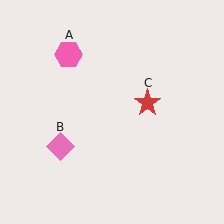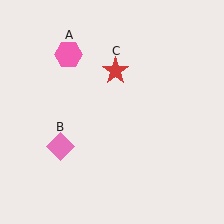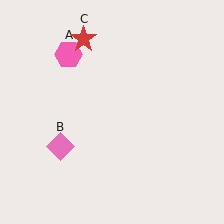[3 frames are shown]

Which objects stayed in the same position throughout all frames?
Pink hexagon (object A) and pink diamond (object B) remained stationary.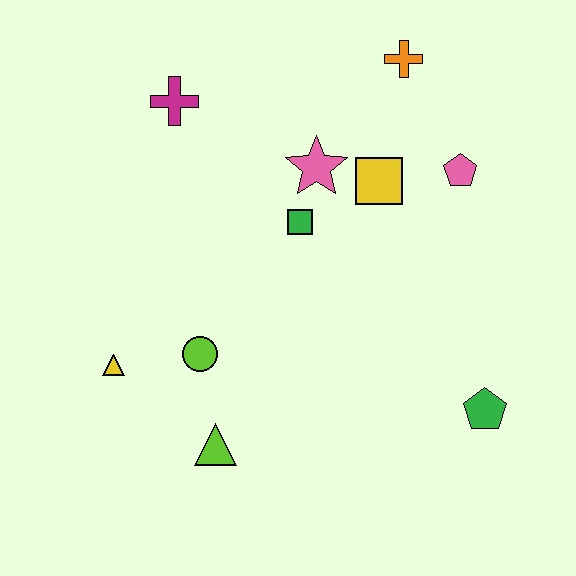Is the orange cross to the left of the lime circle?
No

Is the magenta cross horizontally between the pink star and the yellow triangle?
Yes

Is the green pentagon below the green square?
Yes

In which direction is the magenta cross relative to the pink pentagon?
The magenta cross is to the left of the pink pentagon.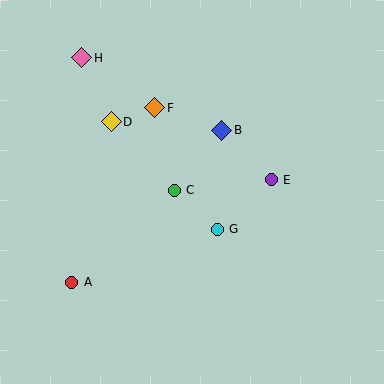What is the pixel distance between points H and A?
The distance between H and A is 225 pixels.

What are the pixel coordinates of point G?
Point G is at (217, 229).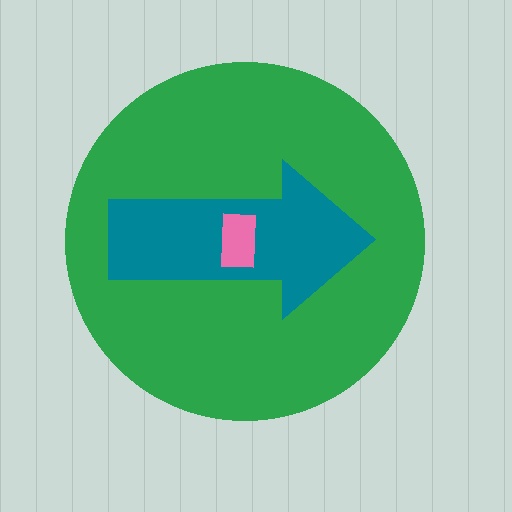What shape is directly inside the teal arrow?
The pink rectangle.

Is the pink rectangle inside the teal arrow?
Yes.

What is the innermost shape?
The pink rectangle.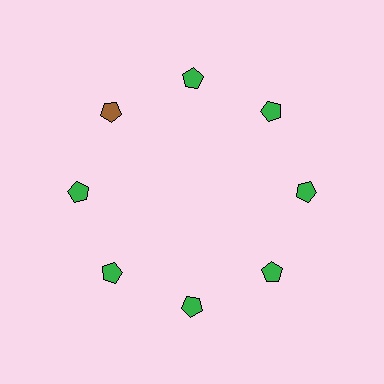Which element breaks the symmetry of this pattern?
The brown pentagon at roughly the 10 o'clock position breaks the symmetry. All other shapes are green pentagons.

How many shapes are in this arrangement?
There are 8 shapes arranged in a ring pattern.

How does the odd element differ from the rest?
It has a different color: brown instead of green.